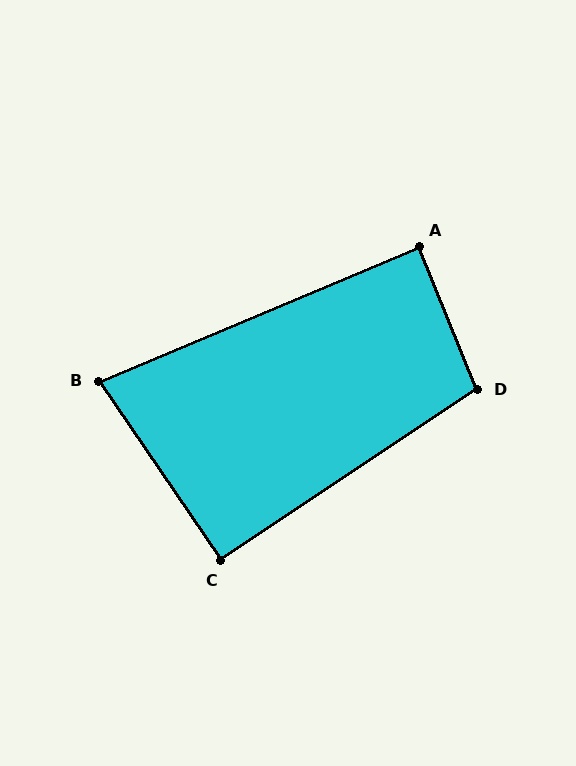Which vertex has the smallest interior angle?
B, at approximately 78 degrees.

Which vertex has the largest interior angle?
D, at approximately 102 degrees.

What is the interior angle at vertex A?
Approximately 89 degrees (approximately right).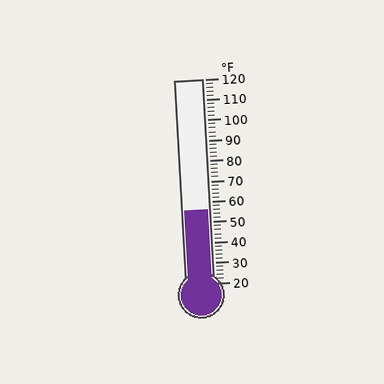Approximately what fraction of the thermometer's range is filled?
The thermometer is filled to approximately 35% of its range.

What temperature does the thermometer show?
The thermometer shows approximately 56°F.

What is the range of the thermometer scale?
The thermometer scale ranges from 20°F to 120°F.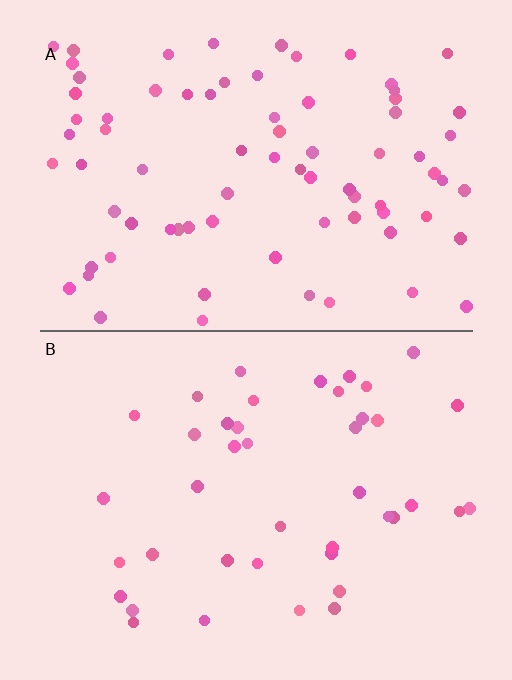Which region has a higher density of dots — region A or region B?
A (the top).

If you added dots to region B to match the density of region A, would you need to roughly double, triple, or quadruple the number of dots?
Approximately double.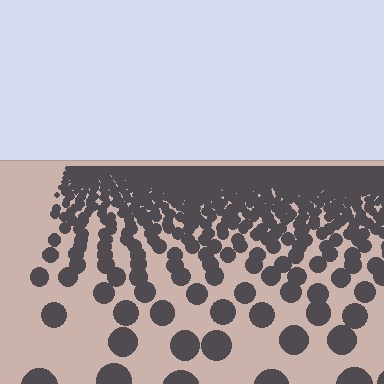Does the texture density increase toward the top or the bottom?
Density increases toward the top.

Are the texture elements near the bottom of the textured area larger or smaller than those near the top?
Larger. Near the bottom, elements are closer to the viewer and appear at a bigger on-screen size.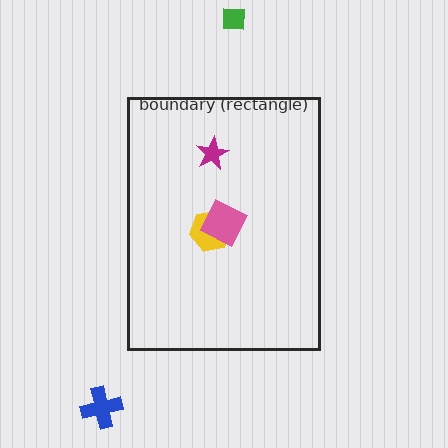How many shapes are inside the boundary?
3 inside, 2 outside.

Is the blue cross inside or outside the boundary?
Outside.